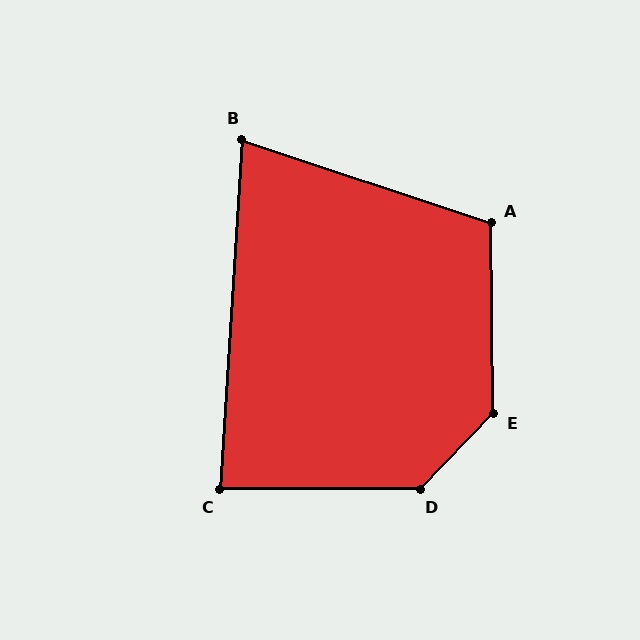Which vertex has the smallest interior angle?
B, at approximately 75 degrees.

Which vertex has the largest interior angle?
E, at approximately 135 degrees.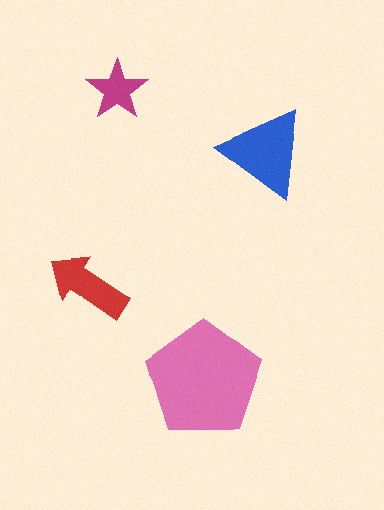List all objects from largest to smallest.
The pink pentagon, the blue triangle, the red arrow, the magenta star.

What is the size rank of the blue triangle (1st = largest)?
2nd.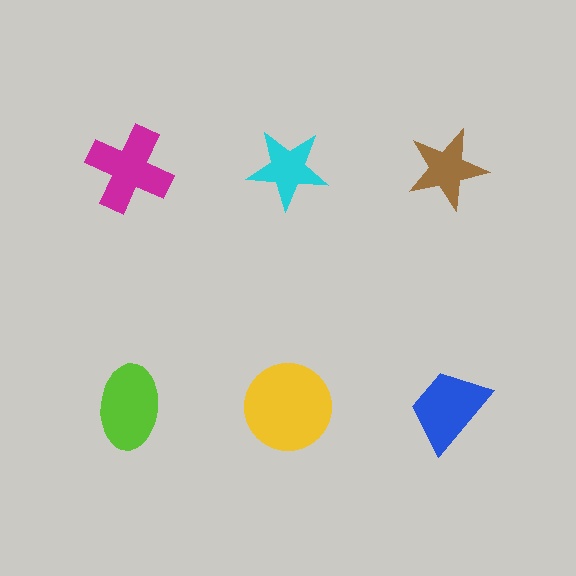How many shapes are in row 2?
3 shapes.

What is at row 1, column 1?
A magenta cross.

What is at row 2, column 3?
A blue trapezoid.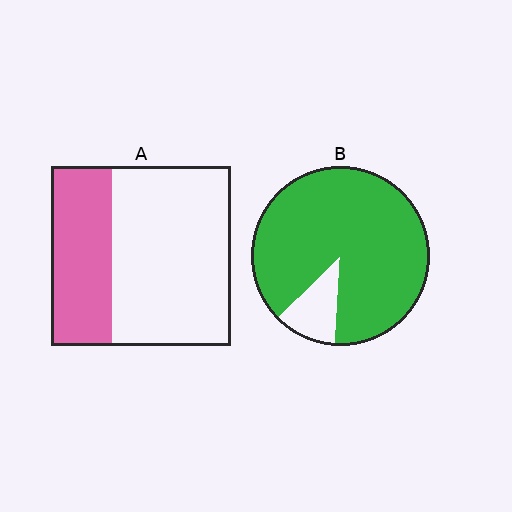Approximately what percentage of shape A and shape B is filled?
A is approximately 35% and B is approximately 90%.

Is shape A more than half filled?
No.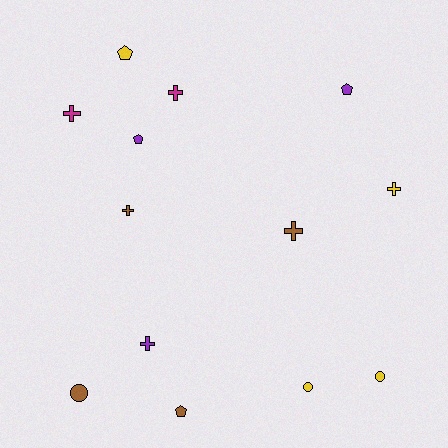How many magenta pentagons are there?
There are no magenta pentagons.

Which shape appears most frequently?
Cross, with 6 objects.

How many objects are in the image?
There are 13 objects.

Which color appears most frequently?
Yellow, with 4 objects.